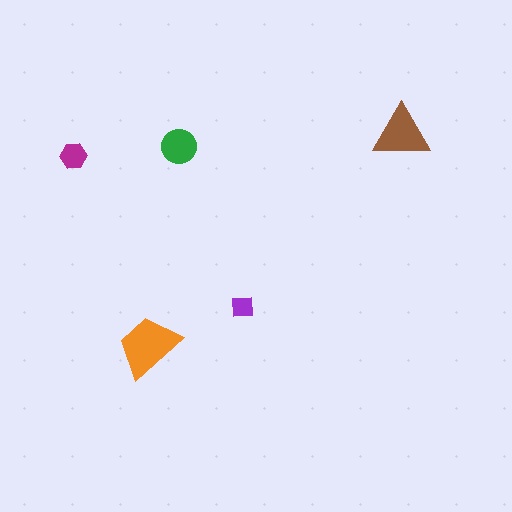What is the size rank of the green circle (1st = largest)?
3rd.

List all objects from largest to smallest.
The orange trapezoid, the brown triangle, the green circle, the magenta hexagon, the purple square.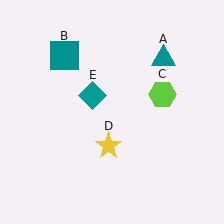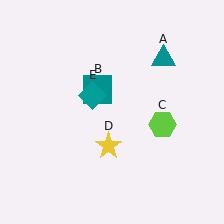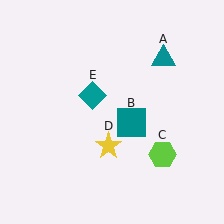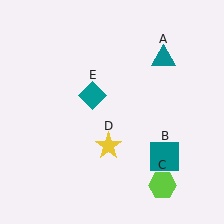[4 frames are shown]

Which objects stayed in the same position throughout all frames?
Teal triangle (object A) and yellow star (object D) and teal diamond (object E) remained stationary.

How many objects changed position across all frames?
2 objects changed position: teal square (object B), lime hexagon (object C).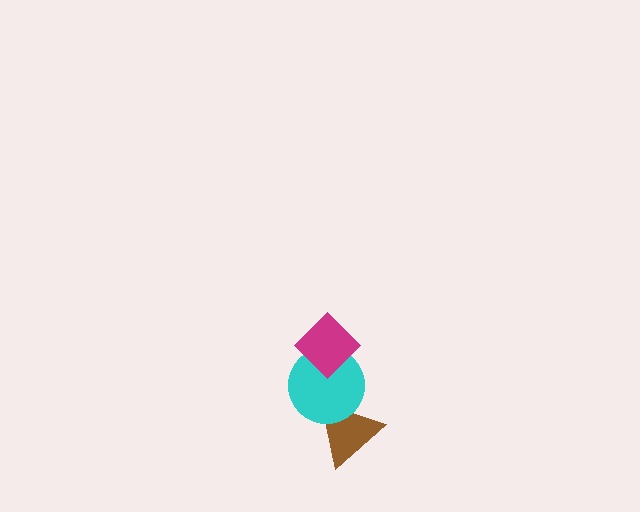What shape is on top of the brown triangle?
The cyan circle is on top of the brown triangle.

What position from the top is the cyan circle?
The cyan circle is 2nd from the top.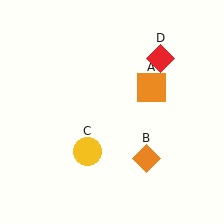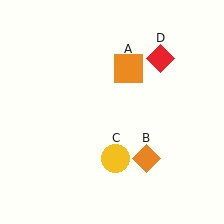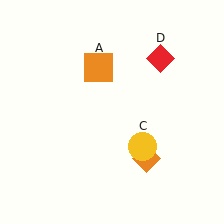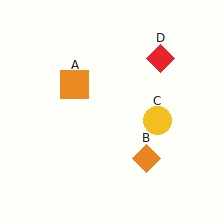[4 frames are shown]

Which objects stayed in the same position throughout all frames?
Orange diamond (object B) and red diamond (object D) remained stationary.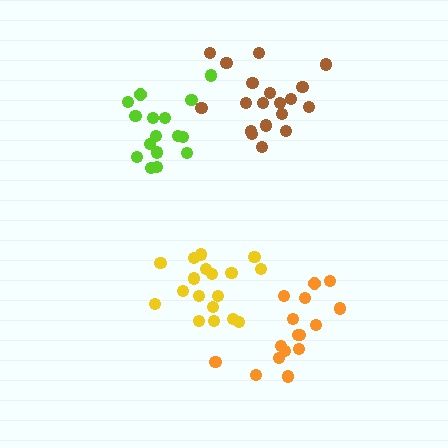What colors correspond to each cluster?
The clusters are colored: orange, lime, brown, yellow.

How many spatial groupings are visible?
There are 4 spatial groupings.